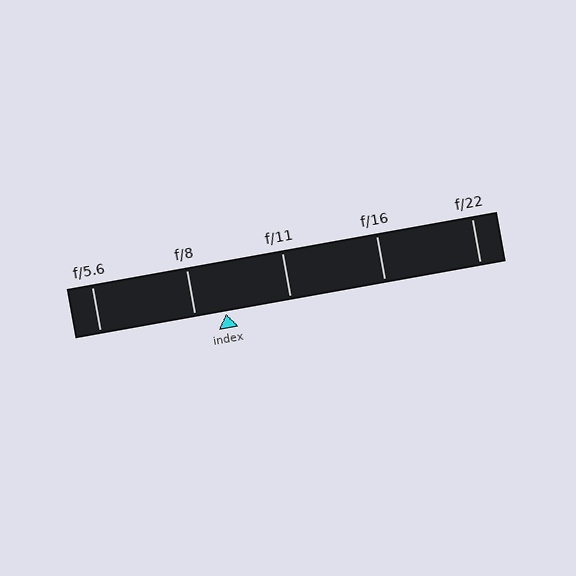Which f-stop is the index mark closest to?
The index mark is closest to f/8.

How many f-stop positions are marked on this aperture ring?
There are 5 f-stop positions marked.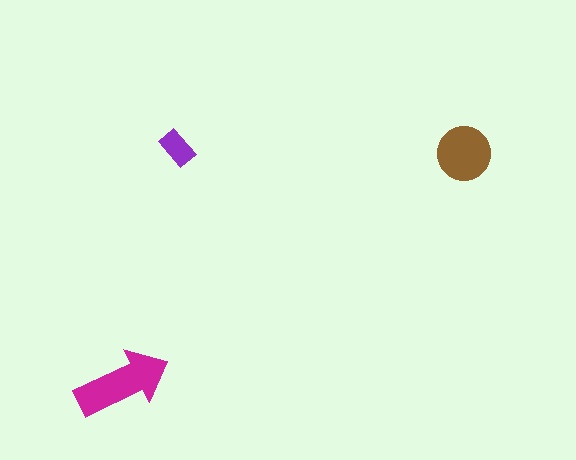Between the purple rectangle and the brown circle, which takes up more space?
The brown circle.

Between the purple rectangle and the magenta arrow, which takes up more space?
The magenta arrow.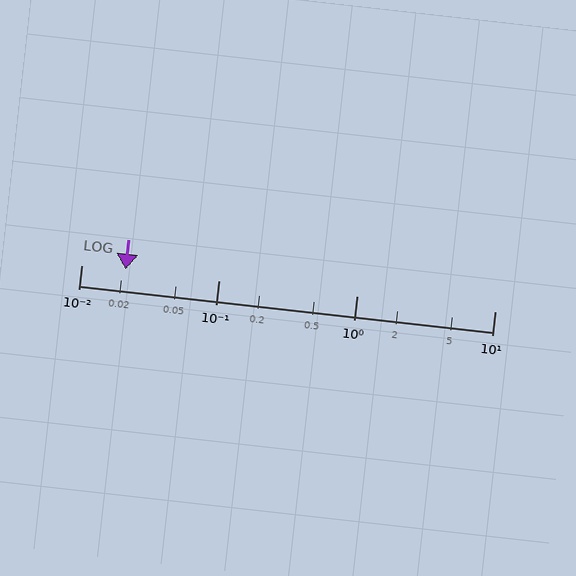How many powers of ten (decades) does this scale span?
The scale spans 3 decades, from 0.01 to 10.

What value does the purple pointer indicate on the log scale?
The pointer indicates approximately 0.021.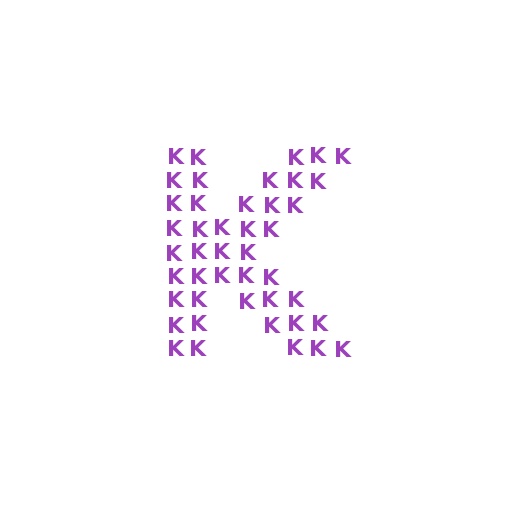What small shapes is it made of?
It is made of small letter K's.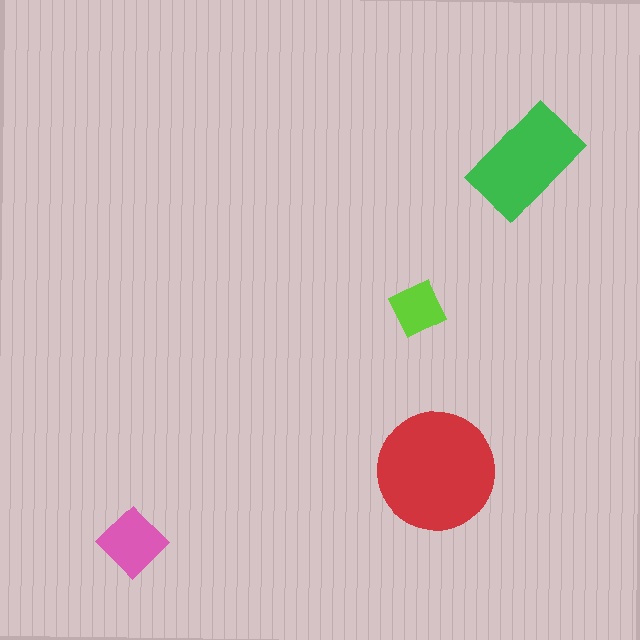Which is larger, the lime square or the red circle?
The red circle.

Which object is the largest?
The red circle.